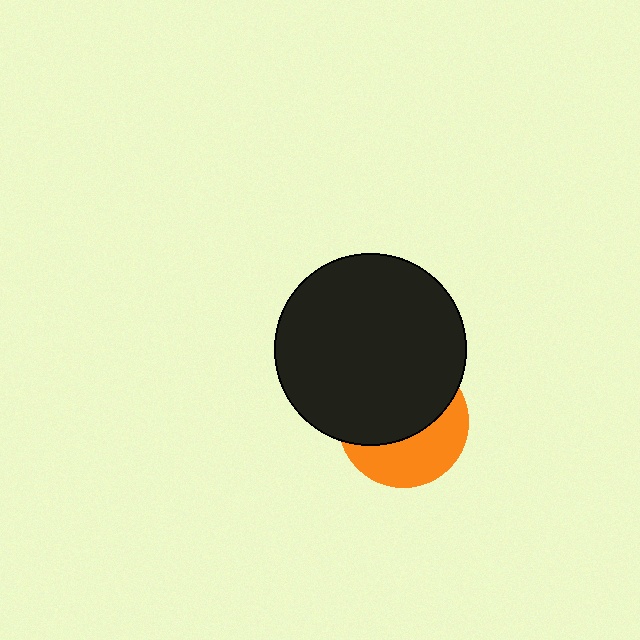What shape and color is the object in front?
The object in front is a black circle.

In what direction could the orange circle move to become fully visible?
The orange circle could move down. That would shift it out from behind the black circle entirely.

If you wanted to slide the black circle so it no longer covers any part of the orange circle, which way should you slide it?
Slide it up — that is the most direct way to separate the two shapes.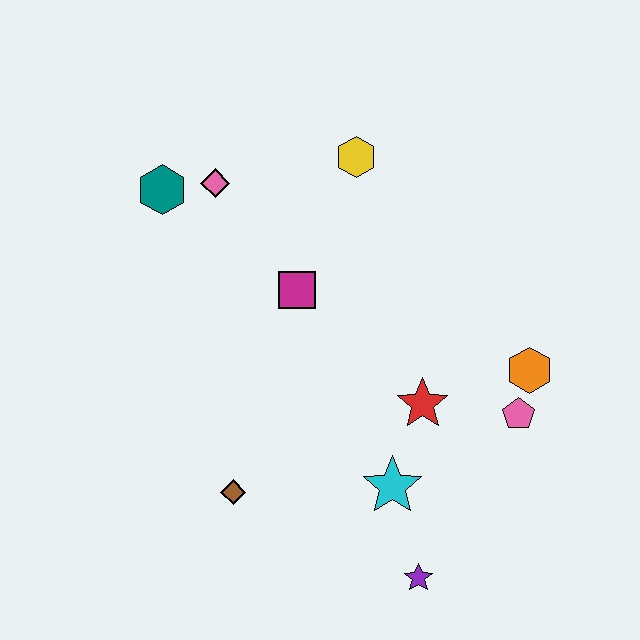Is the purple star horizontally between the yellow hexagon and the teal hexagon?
No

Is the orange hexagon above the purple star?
Yes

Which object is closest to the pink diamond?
The teal hexagon is closest to the pink diamond.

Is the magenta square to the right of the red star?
No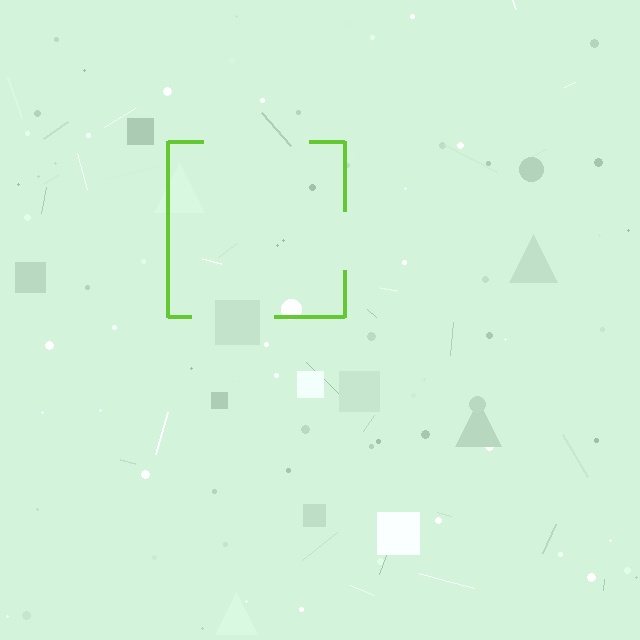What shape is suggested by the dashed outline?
The dashed outline suggests a square.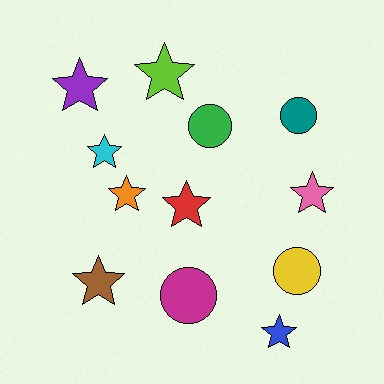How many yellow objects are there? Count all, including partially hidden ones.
There is 1 yellow object.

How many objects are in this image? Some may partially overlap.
There are 12 objects.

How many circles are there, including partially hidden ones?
There are 4 circles.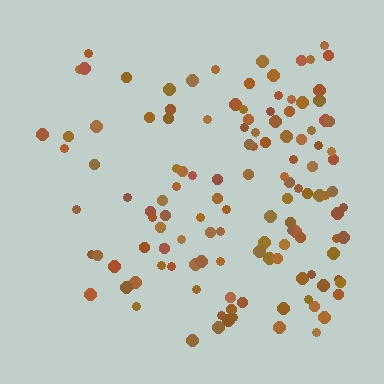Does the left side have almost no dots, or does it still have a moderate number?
Still a moderate number, just noticeably fewer than the right.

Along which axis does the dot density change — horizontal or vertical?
Horizontal.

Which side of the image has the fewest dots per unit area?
The left.